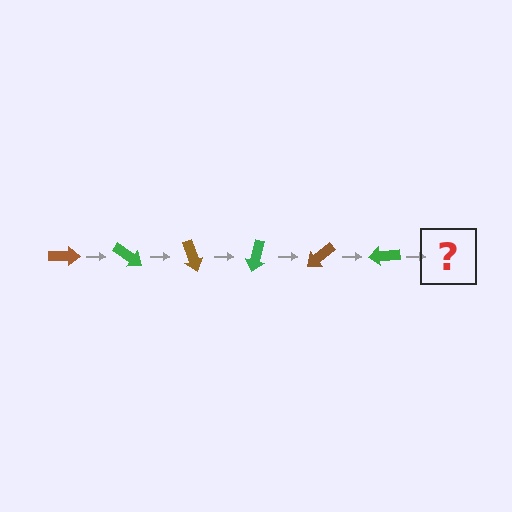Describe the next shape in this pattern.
It should be a brown arrow, rotated 210 degrees from the start.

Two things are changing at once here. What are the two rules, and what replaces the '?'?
The two rules are that it rotates 35 degrees each step and the color cycles through brown and green. The '?' should be a brown arrow, rotated 210 degrees from the start.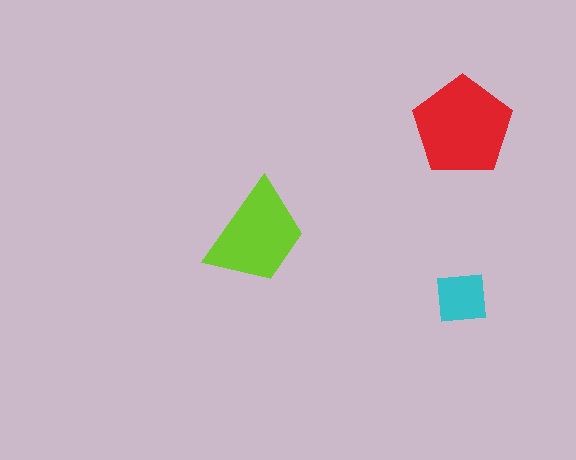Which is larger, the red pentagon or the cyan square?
The red pentagon.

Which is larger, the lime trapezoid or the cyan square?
The lime trapezoid.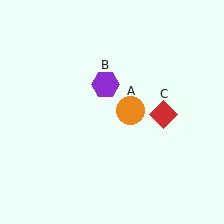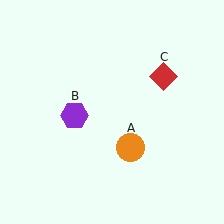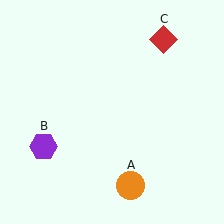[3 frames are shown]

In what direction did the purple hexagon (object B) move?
The purple hexagon (object B) moved down and to the left.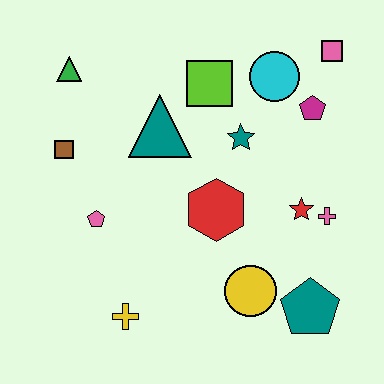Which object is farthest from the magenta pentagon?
The yellow cross is farthest from the magenta pentagon.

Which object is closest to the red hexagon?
The teal star is closest to the red hexagon.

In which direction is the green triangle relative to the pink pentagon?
The green triangle is above the pink pentagon.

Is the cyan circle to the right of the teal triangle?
Yes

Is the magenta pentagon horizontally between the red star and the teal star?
No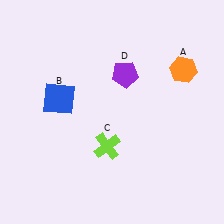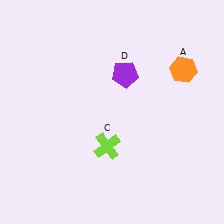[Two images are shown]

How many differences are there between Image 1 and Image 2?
There is 1 difference between the two images.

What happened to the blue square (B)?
The blue square (B) was removed in Image 2. It was in the top-left area of Image 1.